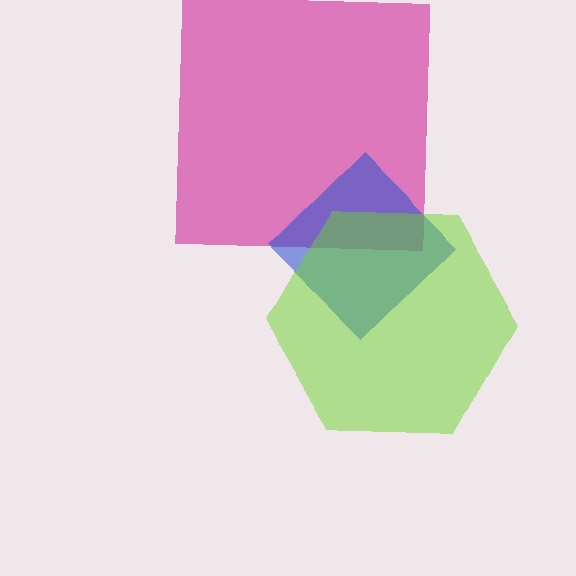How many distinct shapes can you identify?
There are 3 distinct shapes: a magenta square, a blue diamond, a lime hexagon.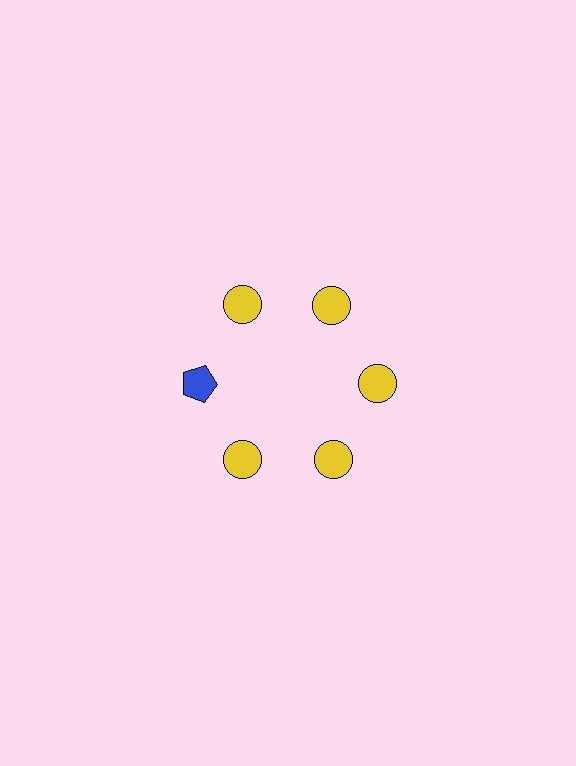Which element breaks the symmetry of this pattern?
The blue pentagon at roughly the 9 o'clock position breaks the symmetry. All other shapes are yellow circles.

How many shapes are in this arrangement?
There are 6 shapes arranged in a ring pattern.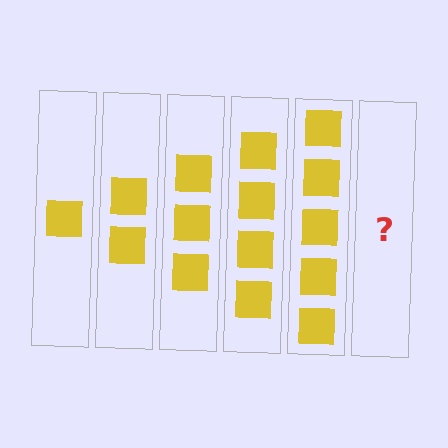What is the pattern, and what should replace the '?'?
The pattern is that each step adds one more square. The '?' should be 6 squares.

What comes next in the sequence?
The next element should be 6 squares.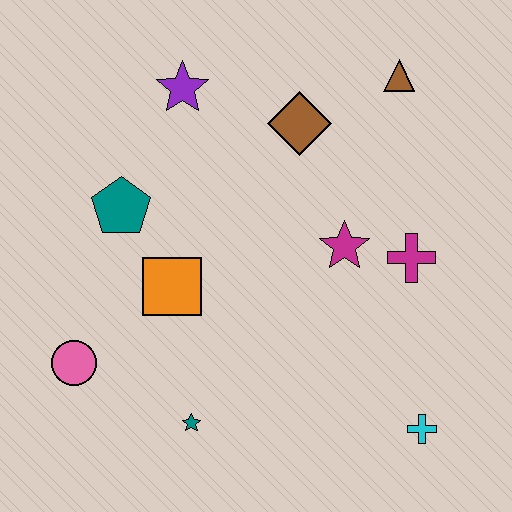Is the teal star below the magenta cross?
Yes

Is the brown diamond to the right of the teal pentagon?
Yes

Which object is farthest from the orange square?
The brown triangle is farthest from the orange square.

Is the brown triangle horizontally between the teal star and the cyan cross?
Yes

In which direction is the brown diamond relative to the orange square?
The brown diamond is above the orange square.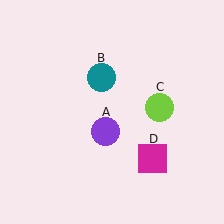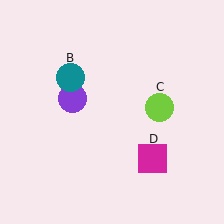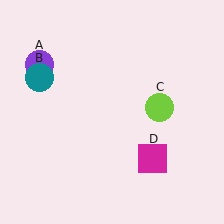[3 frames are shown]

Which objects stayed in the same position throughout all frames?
Lime circle (object C) and magenta square (object D) remained stationary.